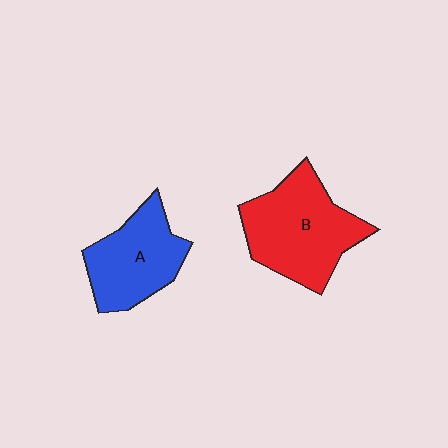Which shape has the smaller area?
Shape A (blue).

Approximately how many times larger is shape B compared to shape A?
Approximately 1.3 times.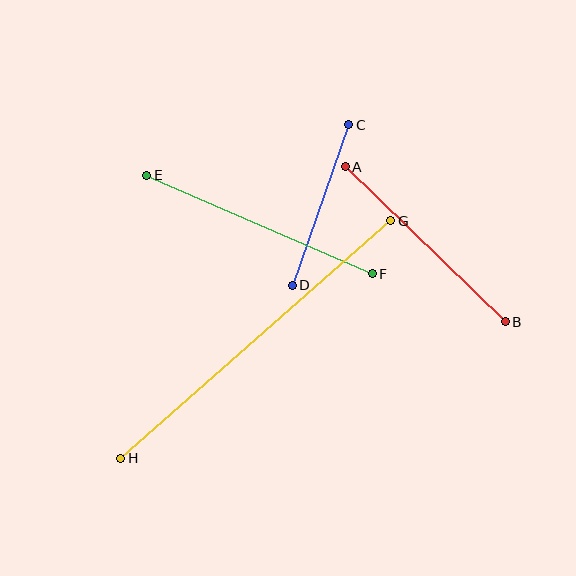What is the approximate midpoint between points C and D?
The midpoint is at approximately (320, 205) pixels.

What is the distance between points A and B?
The distance is approximately 223 pixels.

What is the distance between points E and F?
The distance is approximately 246 pixels.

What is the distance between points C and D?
The distance is approximately 170 pixels.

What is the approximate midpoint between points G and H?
The midpoint is at approximately (256, 340) pixels.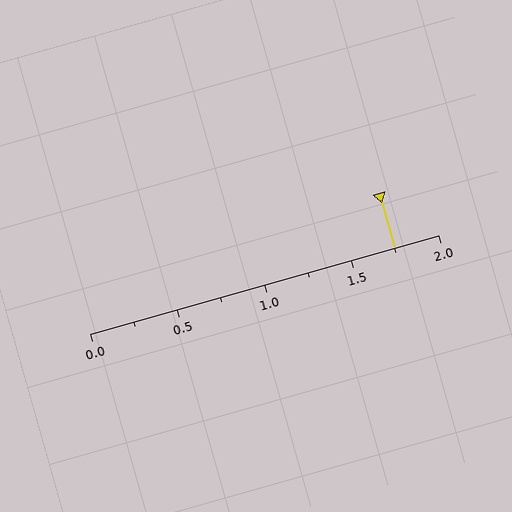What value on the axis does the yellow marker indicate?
The marker indicates approximately 1.75.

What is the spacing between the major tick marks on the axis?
The major ticks are spaced 0.5 apart.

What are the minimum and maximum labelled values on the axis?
The axis runs from 0.0 to 2.0.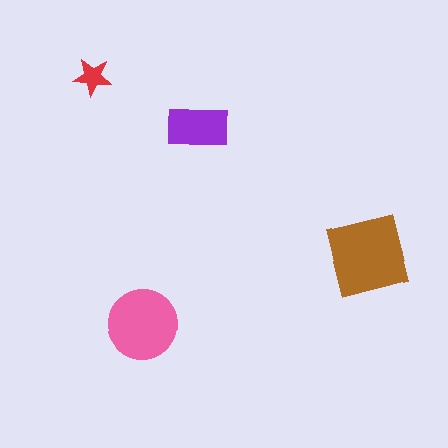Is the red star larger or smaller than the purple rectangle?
Smaller.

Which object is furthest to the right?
The brown square is rightmost.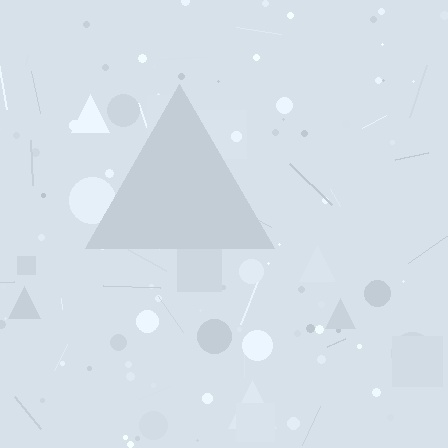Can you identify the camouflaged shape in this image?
The camouflaged shape is a triangle.